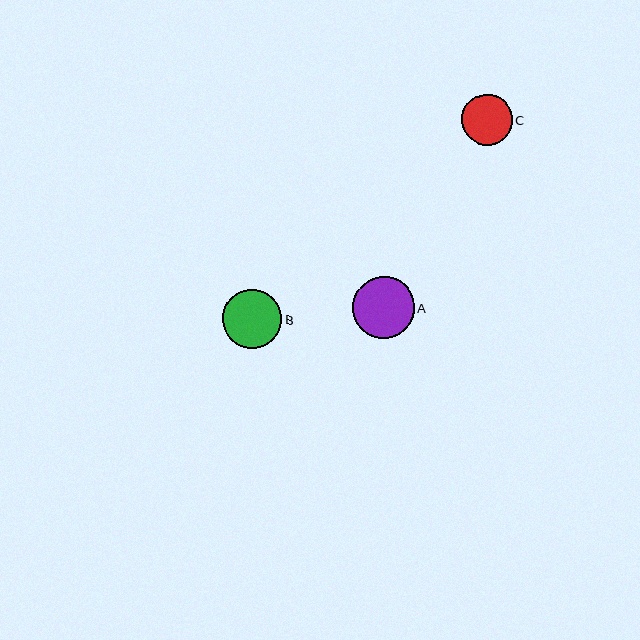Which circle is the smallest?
Circle C is the smallest with a size of approximately 51 pixels.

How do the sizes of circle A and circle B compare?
Circle A and circle B are approximately the same size.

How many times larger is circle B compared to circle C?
Circle B is approximately 1.2 times the size of circle C.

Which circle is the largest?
Circle A is the largest with a size of approximately 62 pixels.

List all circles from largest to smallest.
From largest to smallest: A, B, C.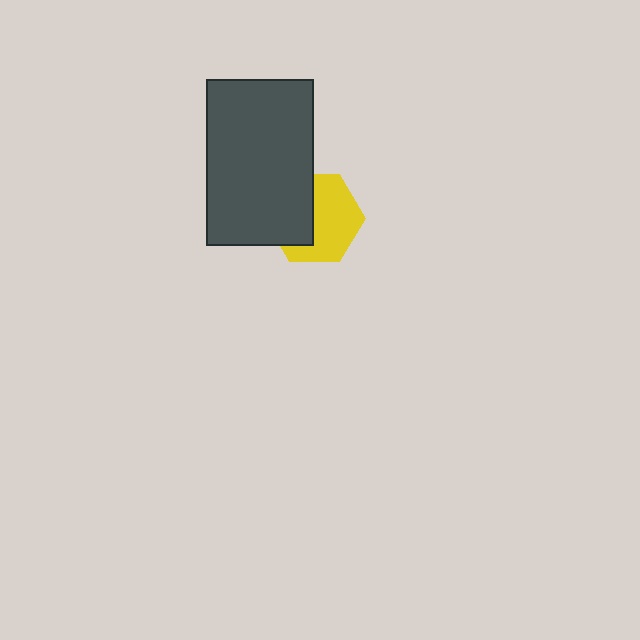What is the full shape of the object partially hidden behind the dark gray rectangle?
The partially hidden object is a yellow hexagon.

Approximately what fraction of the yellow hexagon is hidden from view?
Roughly 41% of the yellow hexagon is hidden behind the dark gray rectangle.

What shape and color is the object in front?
The object in front is a dark gray rectangle.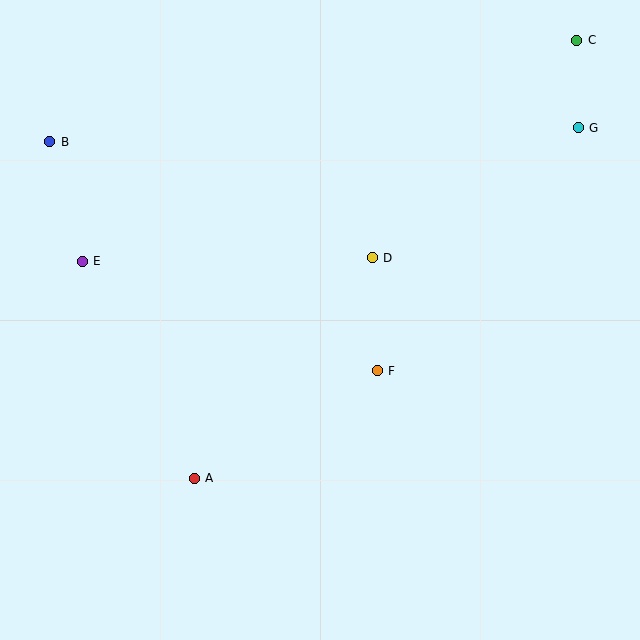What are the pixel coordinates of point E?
Point E is at (82, 261).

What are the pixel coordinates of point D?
Point D is at (372, 258).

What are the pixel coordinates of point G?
Point G is at (578, 128).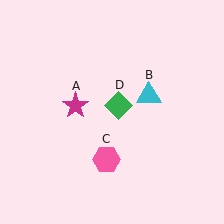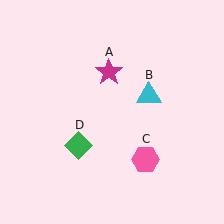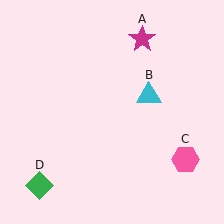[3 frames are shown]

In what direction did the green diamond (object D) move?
The green diamond (object D) moved down and to the left.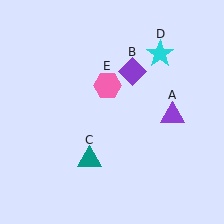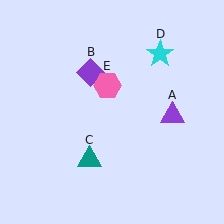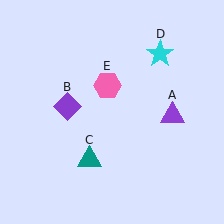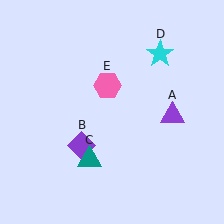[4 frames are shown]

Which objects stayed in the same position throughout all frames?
Purple triangle (object A) and teal triangle (object C) and cyan star (object D) and pink hexagon (object E) remained stationary.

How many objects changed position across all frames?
1 object changed position: purple diamond (object B).